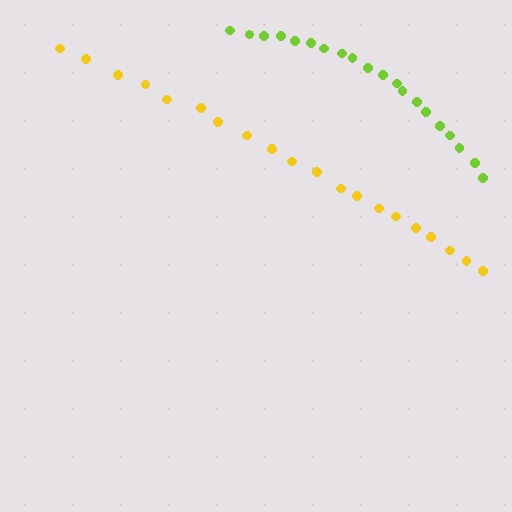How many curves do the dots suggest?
There are 2 distinct paths.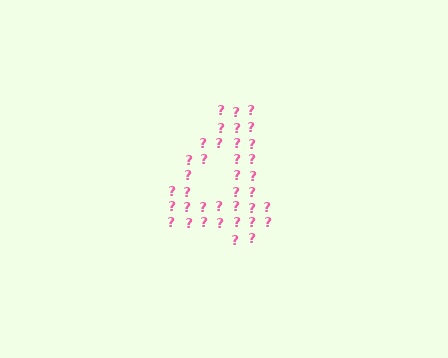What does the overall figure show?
The overall figure shows the digit 4.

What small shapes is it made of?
It is made of small question marks.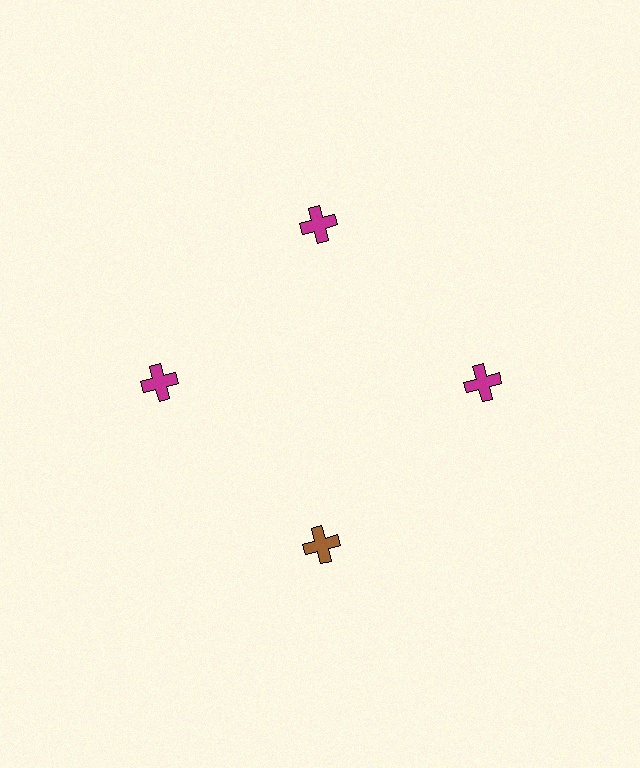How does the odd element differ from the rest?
It has a different color: brown instead of magenta.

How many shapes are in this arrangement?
There are 4 shapes arranged in a ring pattern.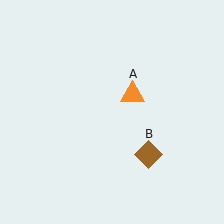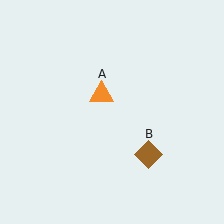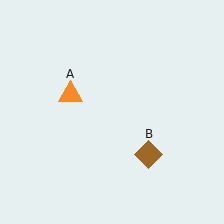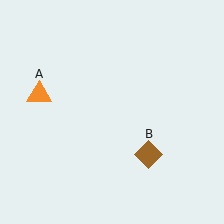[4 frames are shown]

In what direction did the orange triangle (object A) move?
The orange triangle (object A) moved left.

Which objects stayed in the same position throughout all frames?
Brown diamond (object B) remained stationary.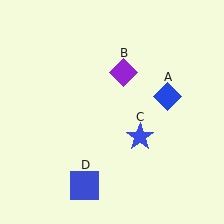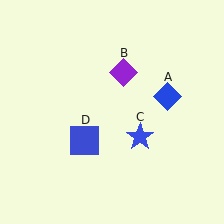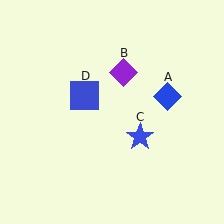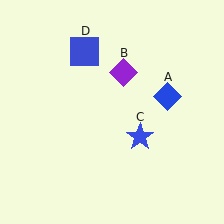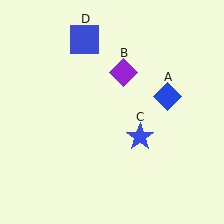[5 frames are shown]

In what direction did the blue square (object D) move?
The blue square (object D) moved up.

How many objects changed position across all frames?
1 object changed position: blue square (object D).